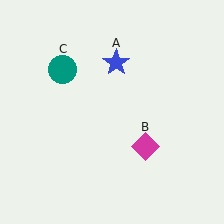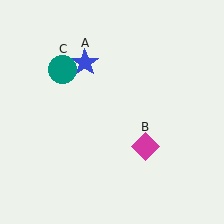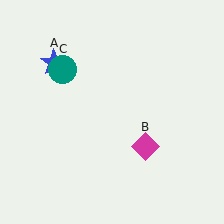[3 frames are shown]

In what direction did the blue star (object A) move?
The blue star (object A) moved left.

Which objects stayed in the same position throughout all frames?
Magenta diamond (object B) and teal circle (object C) remained stationary.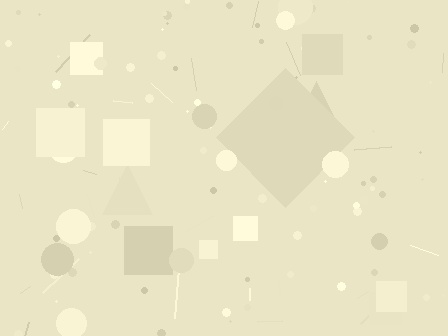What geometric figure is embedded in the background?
A diamond is embedded in the background.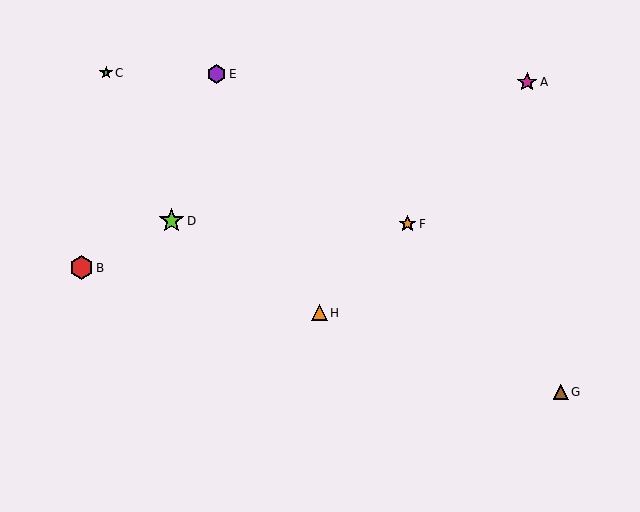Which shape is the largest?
The lime star (labeled D) is the largest.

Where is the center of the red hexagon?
The center of the red hexagon is at (82, 268).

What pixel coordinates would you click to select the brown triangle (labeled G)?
Click at (561, 392) to select the brown triangle G.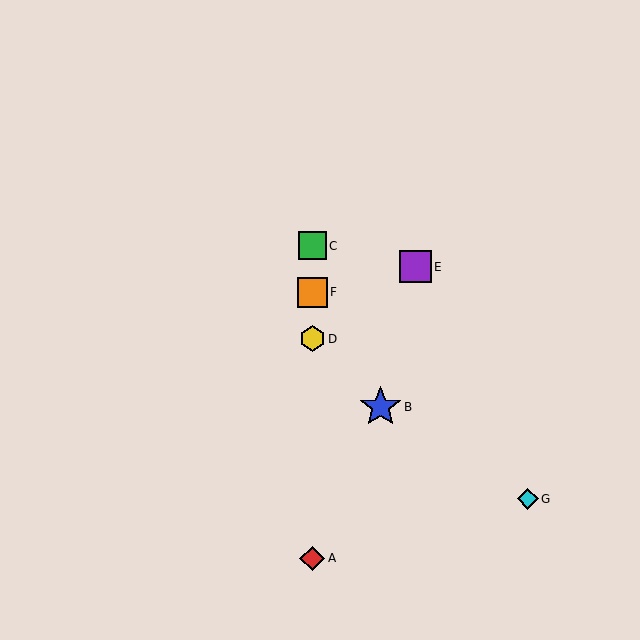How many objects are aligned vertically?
4 objects (A, C, D, F) are aligned vertically.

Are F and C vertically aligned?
Yes, both are at x≈312.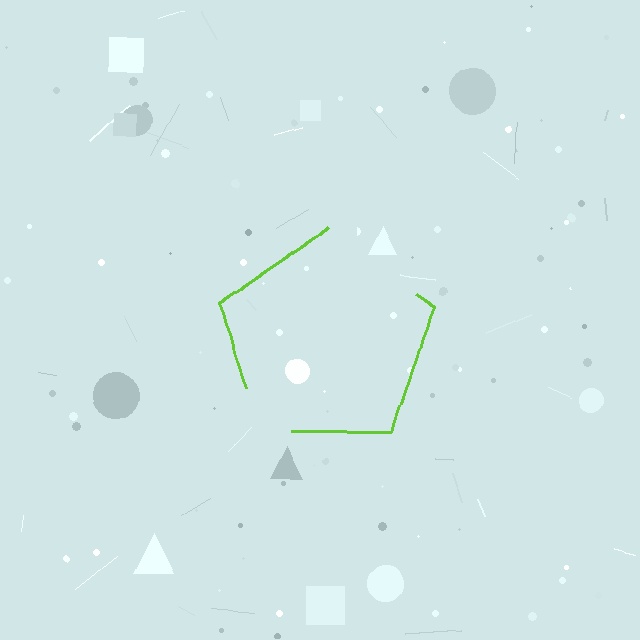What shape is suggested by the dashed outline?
The dashed outline suggests a pentagon.